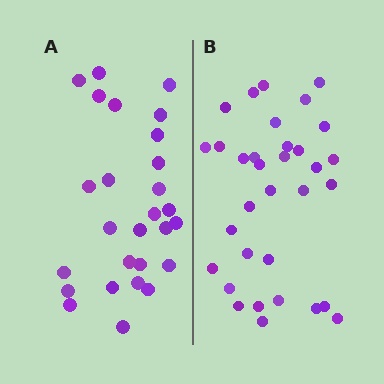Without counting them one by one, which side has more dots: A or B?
Region B (the right region) has more dots.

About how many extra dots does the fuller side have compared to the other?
Region B has about 6 more dots than region A.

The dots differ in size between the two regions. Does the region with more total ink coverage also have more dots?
No. Region A has more total ink coverage because its dots are larger, but region B actually contains more individual dots. Total area can be misleading — the number of items is what matters here.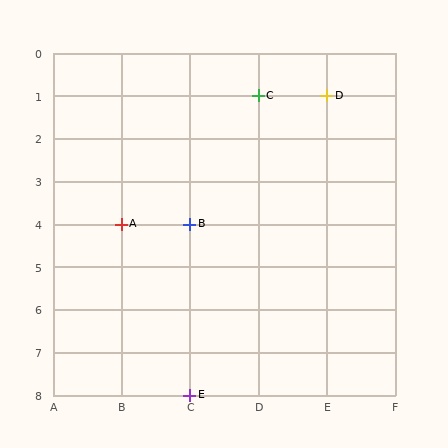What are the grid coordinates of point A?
Point A is at grid coordinates (B, 4).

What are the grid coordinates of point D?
Point D is at grid coordinates (E, 1).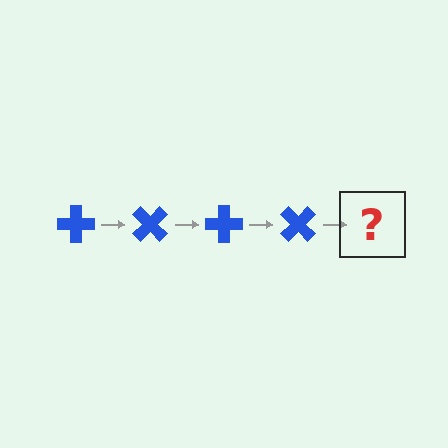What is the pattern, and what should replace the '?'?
The pattern is that the cross rotates 45 degrees each step. The '?' should be a blue cross rotated 180 degrees.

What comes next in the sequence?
The next element should be a blue cross rotated 180 degrees.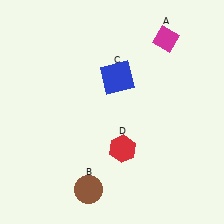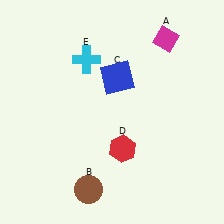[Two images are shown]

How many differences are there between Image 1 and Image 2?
There is 1 difference between the two images.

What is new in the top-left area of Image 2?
A cyan cross (E) was added in the top-left area of Image 2.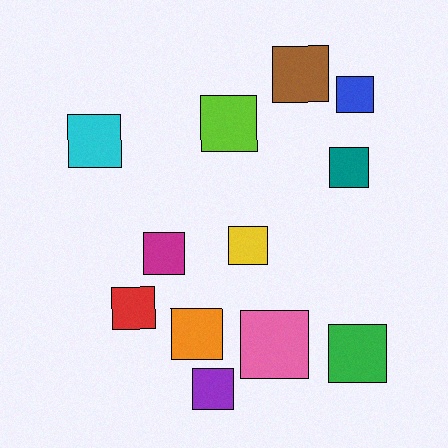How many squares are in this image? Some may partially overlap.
There are 12 squares.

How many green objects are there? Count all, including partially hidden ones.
There is 1 green object.